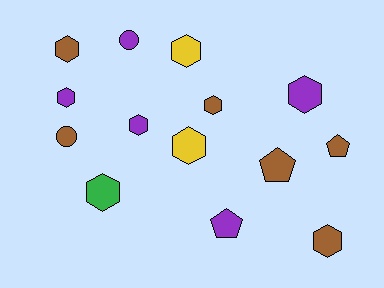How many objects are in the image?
There are 14 objects.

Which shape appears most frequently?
Hexagon, with 9 objects.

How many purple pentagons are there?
There is 1 purple pentagon.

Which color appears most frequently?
Brown, with 6 objects.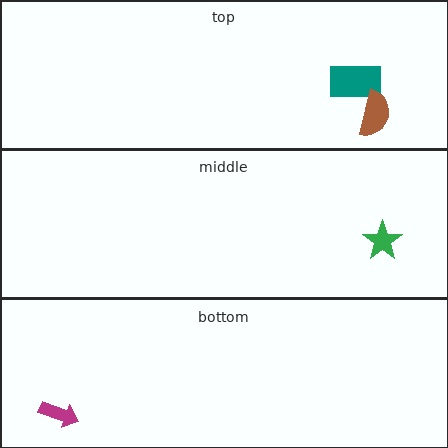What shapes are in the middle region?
The green star.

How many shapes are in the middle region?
1.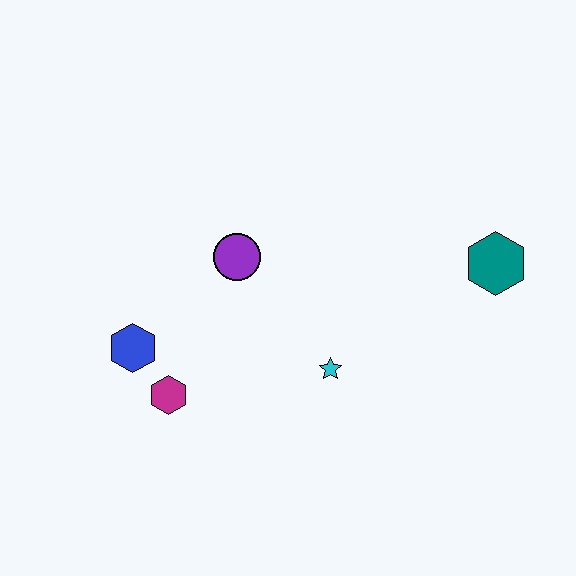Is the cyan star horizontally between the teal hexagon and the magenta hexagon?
Yes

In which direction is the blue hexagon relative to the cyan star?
The blue hexagon is to the left of the cyan star.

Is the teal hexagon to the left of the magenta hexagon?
No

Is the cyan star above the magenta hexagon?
Yes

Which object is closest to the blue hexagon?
The magenta hexagon is closest to the blue hexagon.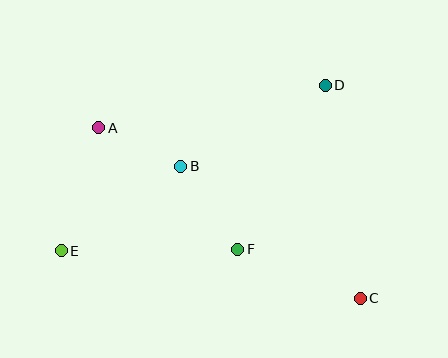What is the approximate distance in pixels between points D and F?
The distance between D and F is approximately 186 pixels.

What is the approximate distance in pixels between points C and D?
The distance between C and D is approximately 216 pixels.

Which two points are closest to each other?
Points A and B are closest to each other.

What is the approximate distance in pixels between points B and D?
The distance between B and D is approximately 165 pixels.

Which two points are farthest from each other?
Points A and C are farthest from each other.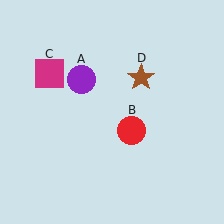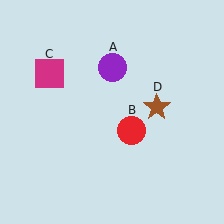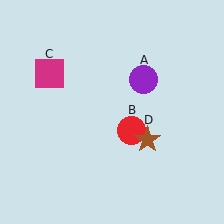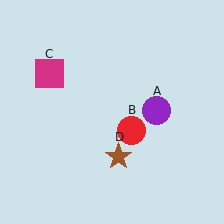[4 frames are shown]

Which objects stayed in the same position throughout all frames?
Red circle (object B) and magenta square (object C) remained stationary.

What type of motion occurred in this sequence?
The purple circle (object A), brown star (object D) rotated clockwise around the center of the scene.